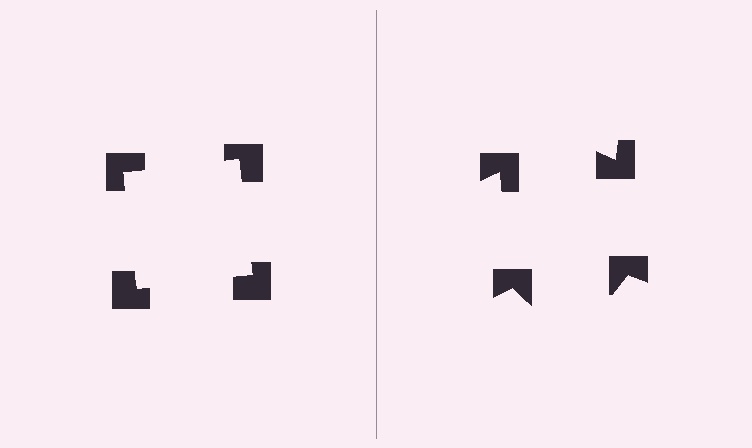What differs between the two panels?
The notched squares are positioned identically on both sides; only the wedge orientations differ. On the left they align to a square; on the right they are misaligned.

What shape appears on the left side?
An illusory square.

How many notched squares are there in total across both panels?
8 — 4 on each side.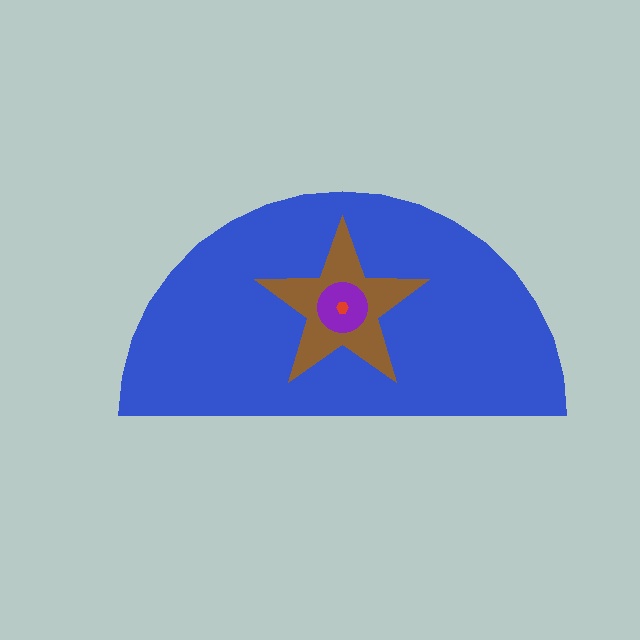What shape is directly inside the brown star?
The purple circle.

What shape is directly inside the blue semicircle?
The brown star.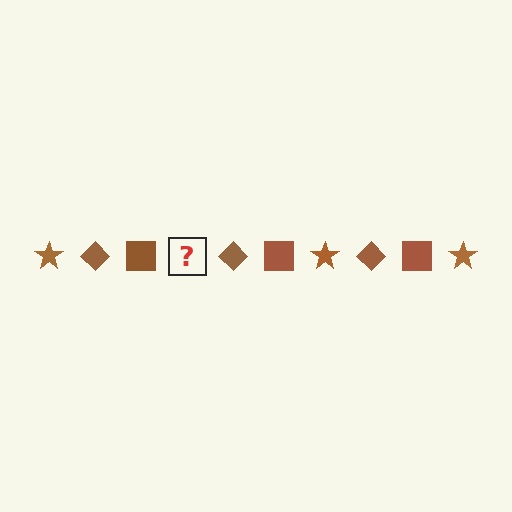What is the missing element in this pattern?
The missing element is a brown star.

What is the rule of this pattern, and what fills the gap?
The rule is that the pattern cycles through star, diamond, square shapes in brown. The gap should be filled with a brown star.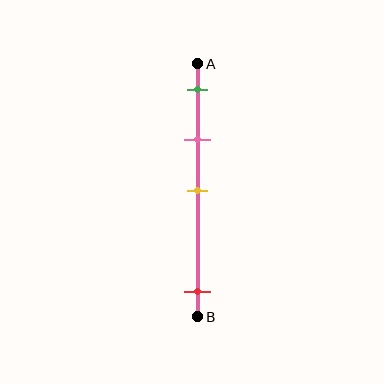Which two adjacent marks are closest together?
The green and pink marks are the closest adjacent pair.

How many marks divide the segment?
There are 4 marks dividing the segment.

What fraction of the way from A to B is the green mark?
The green mark is approximately 10% (0.1) of the way from A to B.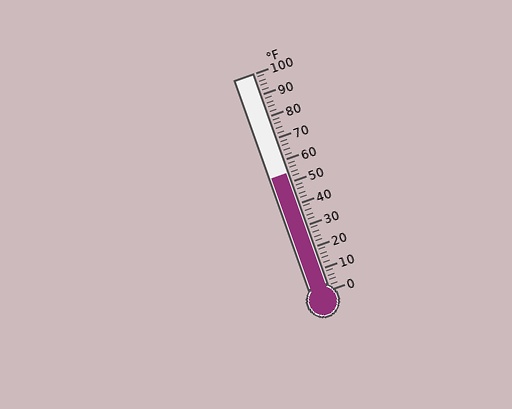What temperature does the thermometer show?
The thermometer shows approximately 54°F.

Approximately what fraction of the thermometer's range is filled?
The thermometer is filled to approximately 55% of its range.